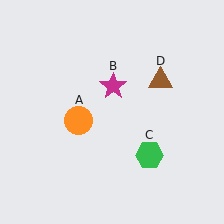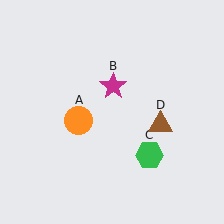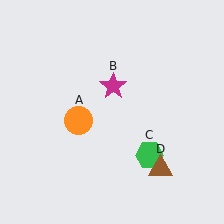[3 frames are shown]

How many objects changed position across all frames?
1 object changed position: brown triangle (object D).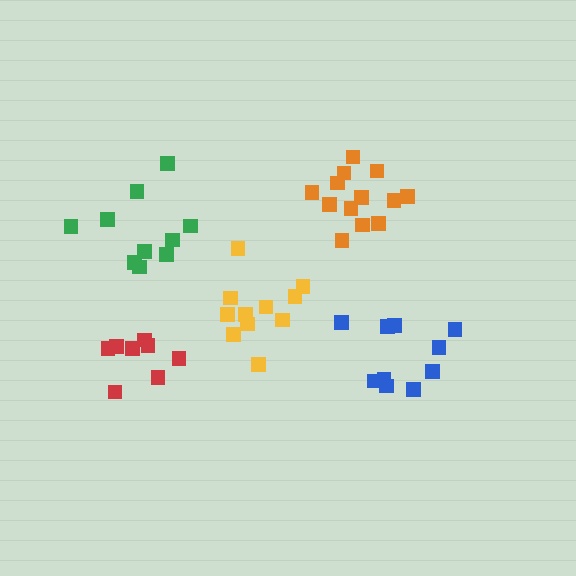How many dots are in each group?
Group 1: 10 dots, Group 2: 8 dots, Group 3: 13 dots, Group 4: 10 dots, Group 5: 12 dots (53 total).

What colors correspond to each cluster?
The clusters are colored: blue, red, orange, green, yellow.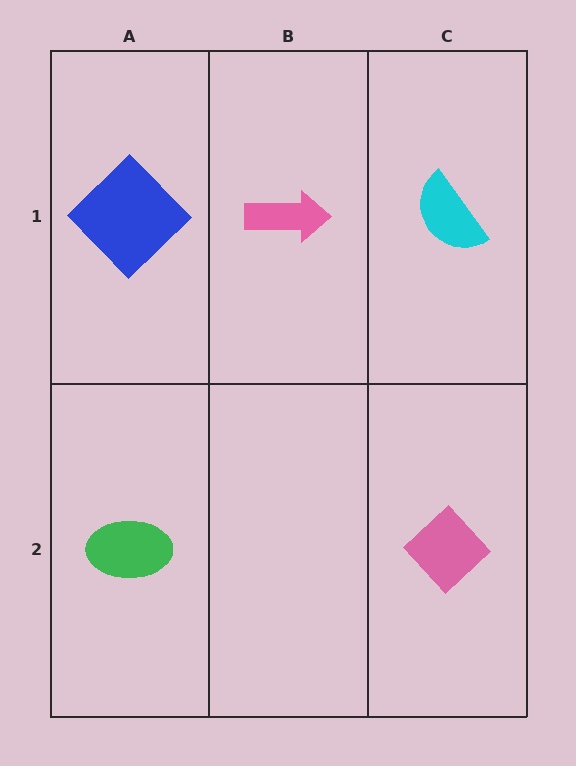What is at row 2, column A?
A green ellipse.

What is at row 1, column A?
A blue diamond.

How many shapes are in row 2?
2 shapes.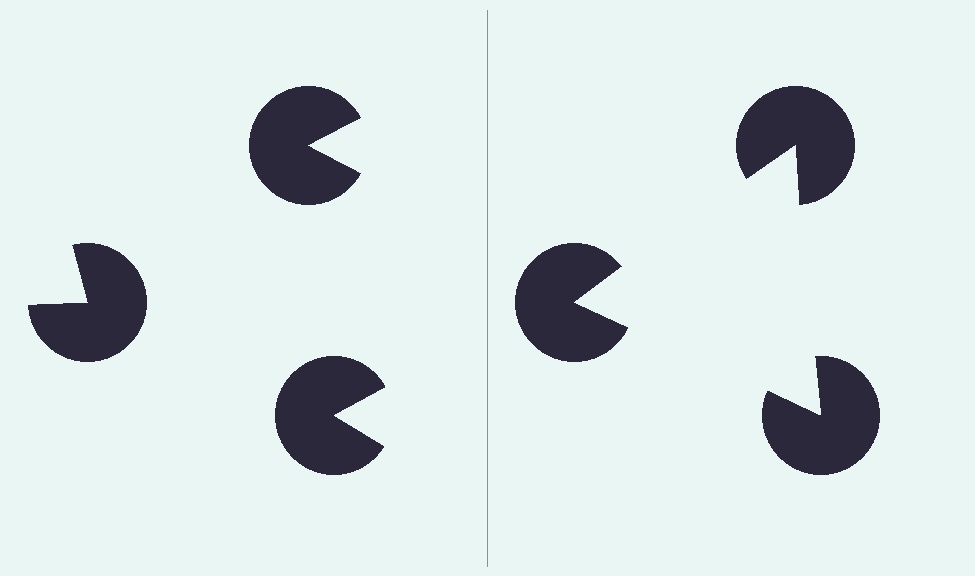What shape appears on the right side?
An illusory triangle.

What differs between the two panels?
The pac-man discs are positioned identically on both sides; only the wedge orientations differ. On the right they align to a triangle; on the left they are misaligned.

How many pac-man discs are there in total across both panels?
6 — 3 on each side.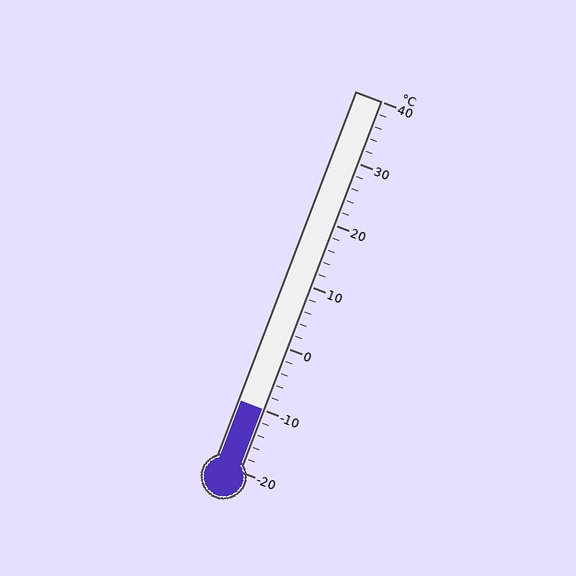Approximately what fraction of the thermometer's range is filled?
The thermometer is filled to approximately 15% of its range.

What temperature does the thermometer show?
The thermometer shows approximately -10°C.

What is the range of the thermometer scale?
The thermometer scale ranges from -20°C to 40°C.